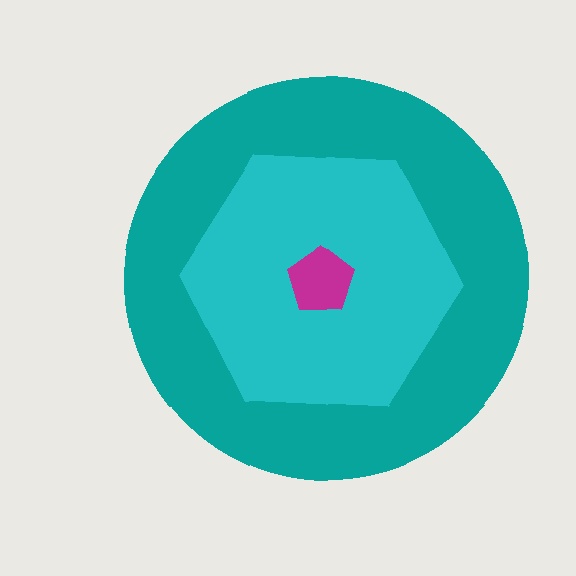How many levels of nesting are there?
3.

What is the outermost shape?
The teal circle.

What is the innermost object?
The magenta pentagon.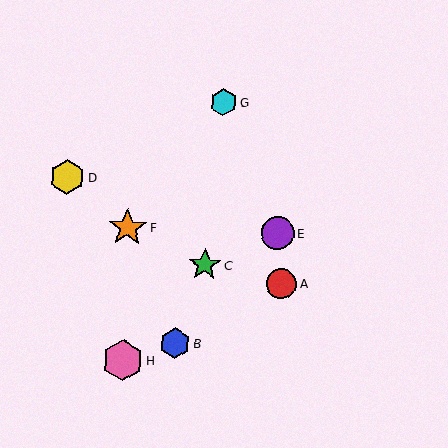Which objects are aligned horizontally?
Objects E, F are aligned horizontally.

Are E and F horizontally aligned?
Yes, both are at y≈233.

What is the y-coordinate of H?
Object H is at y≈360.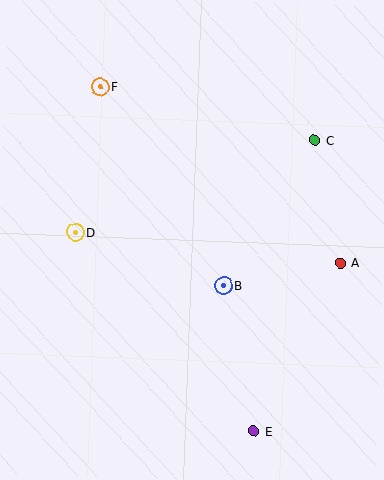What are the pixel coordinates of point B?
Point B is at (224, 286).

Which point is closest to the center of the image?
Point B at (224, 286) is closest to the center.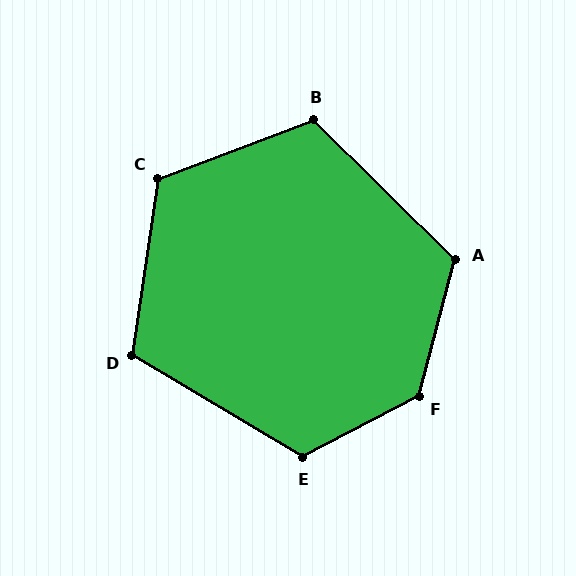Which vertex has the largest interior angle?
F, at approximately 133 degrees.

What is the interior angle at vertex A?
Approximately 119 degrees (obtuse).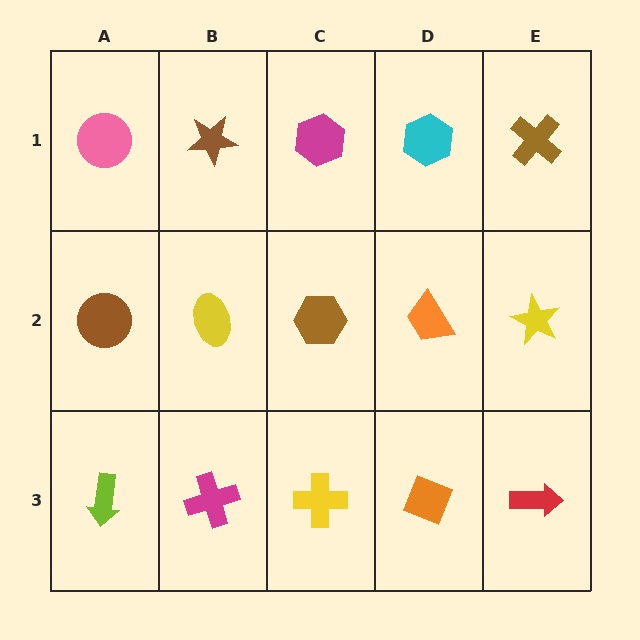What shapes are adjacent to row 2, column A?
A pink circle (row 1, column A), a lime arrow (row 3, column A), a yellow ellipse (row 2, column B).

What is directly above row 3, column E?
A yellow star.